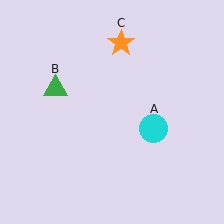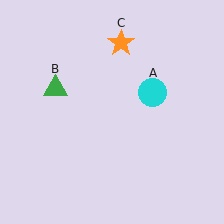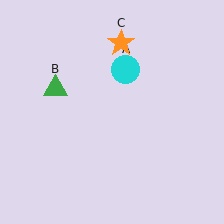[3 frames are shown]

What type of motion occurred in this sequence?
The cyan circle (object A) rotated counterclockwise around the center of the scene.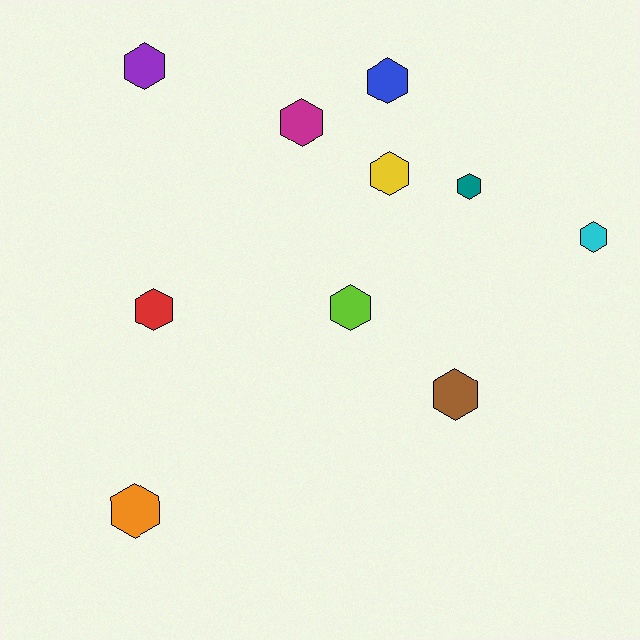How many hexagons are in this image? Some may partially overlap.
There are 10 hexagons.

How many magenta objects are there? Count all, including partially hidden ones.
There is 1 magenta object.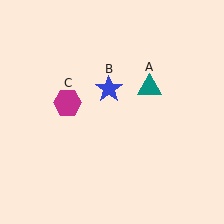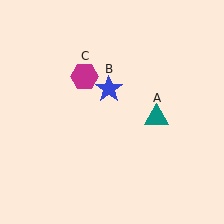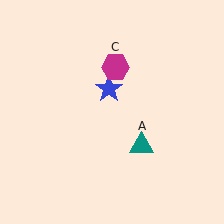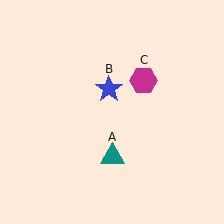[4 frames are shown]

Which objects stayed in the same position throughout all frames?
Blue star (object B) remained stationary.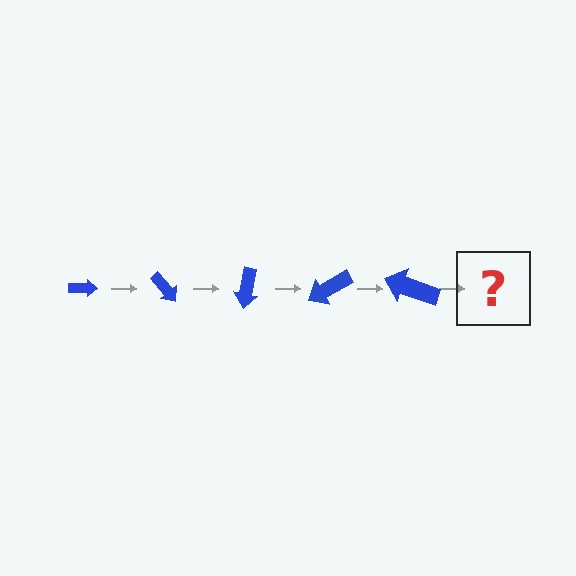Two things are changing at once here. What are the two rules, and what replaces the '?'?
The two rules are that the arrow grows larger each step and it rotates 50 degrees each step. The '?' should be an arrow, larger than the previous one and rotated 250 degrees from the start.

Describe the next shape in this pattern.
It should be an arrow, larger than the previous one and rotated 250 degrees from the start.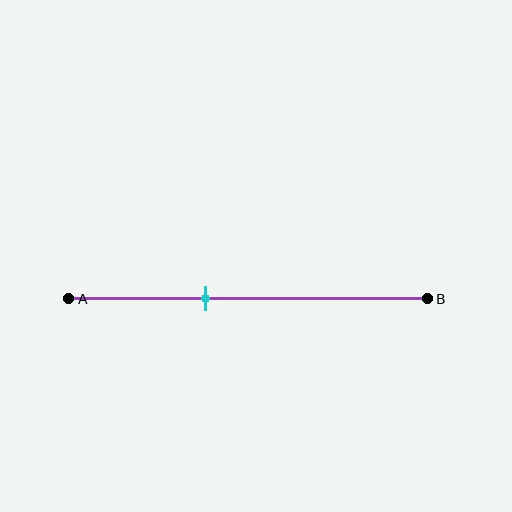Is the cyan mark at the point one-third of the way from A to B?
No, the mark is at about 40% from A, not at the 33% one-third point.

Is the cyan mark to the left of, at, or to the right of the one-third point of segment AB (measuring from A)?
The cyan mark is to the right of the one-third point of segment AB.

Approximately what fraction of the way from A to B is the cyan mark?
The cyan mark is approximately 40% of the way from A to B.